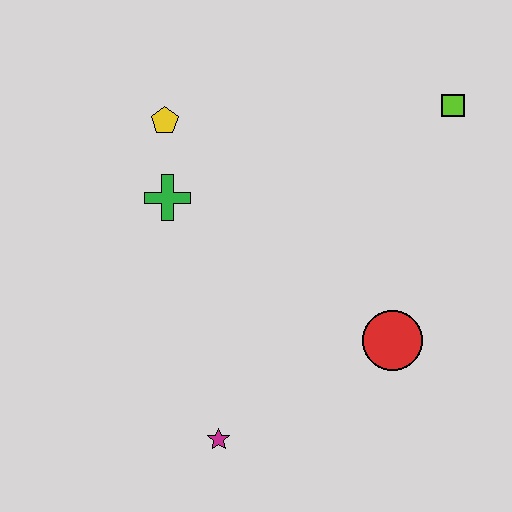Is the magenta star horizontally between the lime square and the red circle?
No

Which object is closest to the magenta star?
The red circle is closest to the magenta star.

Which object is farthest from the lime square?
The magenta star is farthest from the lime square.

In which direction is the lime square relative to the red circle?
The lime square is above the red circle.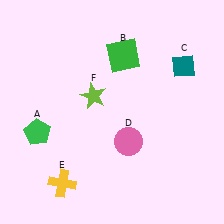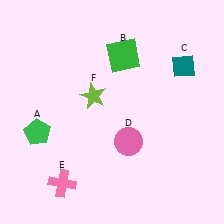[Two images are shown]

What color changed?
The cross (E) changed from yellow in Image 1 to pink in Image 2.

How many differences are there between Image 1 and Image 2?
There is 1 difference between the two images.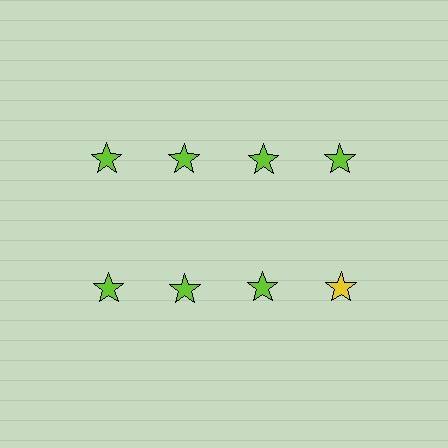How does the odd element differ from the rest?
It has a different color: yellow instead of lime.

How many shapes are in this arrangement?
There are 8 shapes arranged in a grid pattern.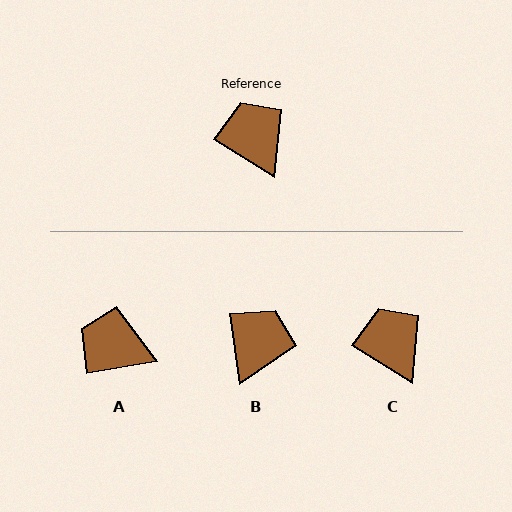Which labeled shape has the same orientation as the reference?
C.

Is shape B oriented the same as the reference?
No, it is off by about 50 degrees.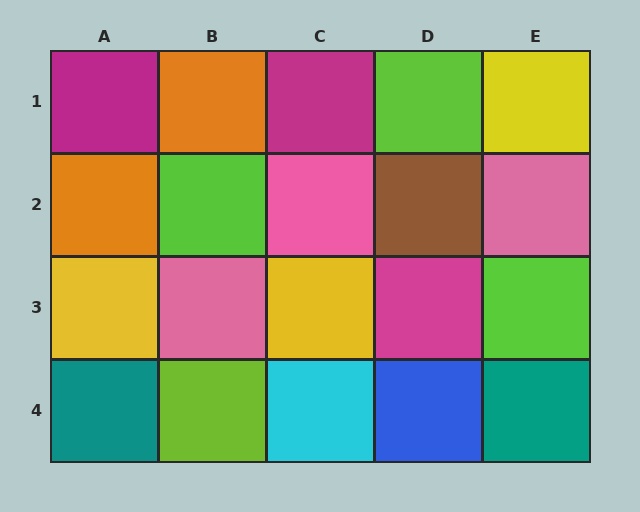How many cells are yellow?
3 cells are yellow.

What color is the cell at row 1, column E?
Yellow.